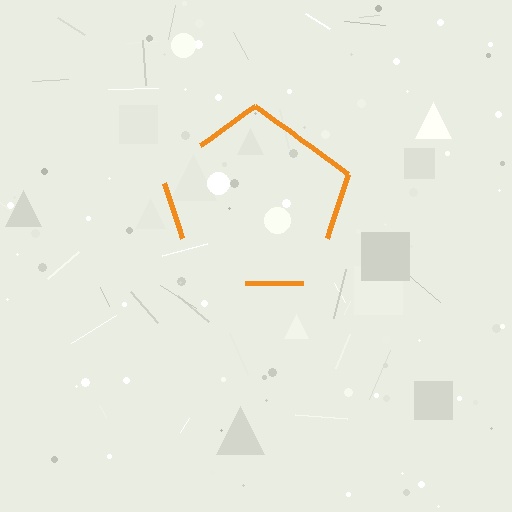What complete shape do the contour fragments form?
The contour fragments form a pentagon.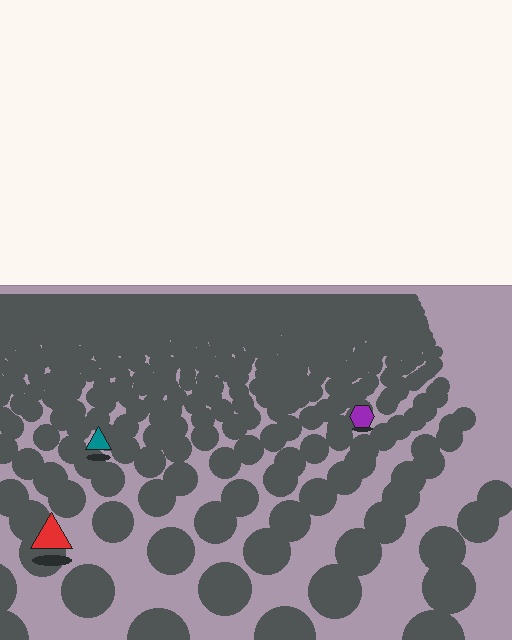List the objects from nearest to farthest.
From nearest to farthest: the red triangle, the teal triangle, the purple hexagon.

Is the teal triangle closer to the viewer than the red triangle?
No. The red triangle is closer — you can tell from the texture gradient: the ground texture is coarser near it.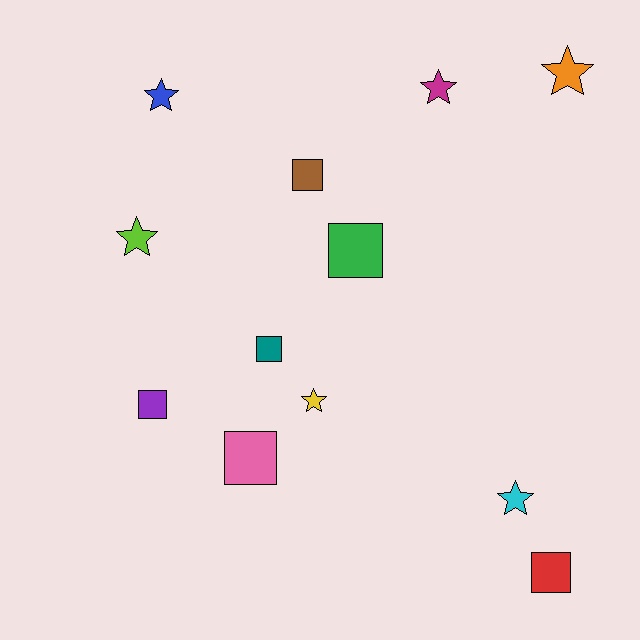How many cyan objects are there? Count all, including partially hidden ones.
There is 1 cyan object.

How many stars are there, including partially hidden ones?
There are 6 stars.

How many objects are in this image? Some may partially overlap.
There are 12 objects.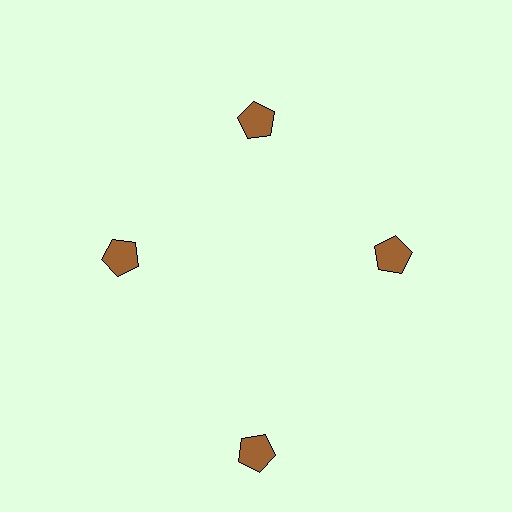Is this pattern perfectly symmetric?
No. The 4 brown pentagons are arranged in a ring, but one element near the 6 o'clock position is pushed outward from the center, breaking the 4-fold rotational symmetry.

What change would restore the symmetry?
The symmetry would be restored by moving it inward, back onto the ring so that all 4 pentagons sit at equal angles and equal distance from the center.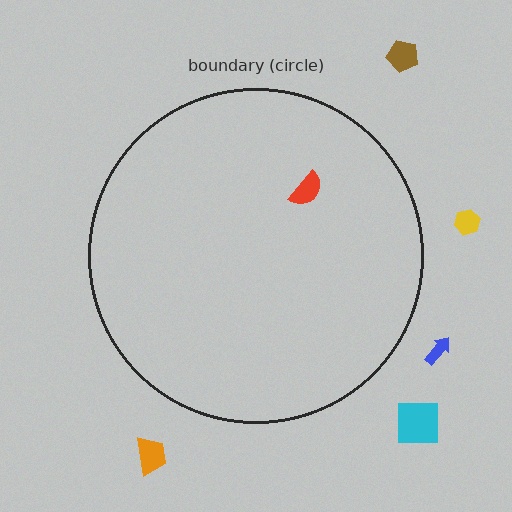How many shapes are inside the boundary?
1 inside, 5 outside.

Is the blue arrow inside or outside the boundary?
Outside.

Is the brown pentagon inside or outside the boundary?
Outside.